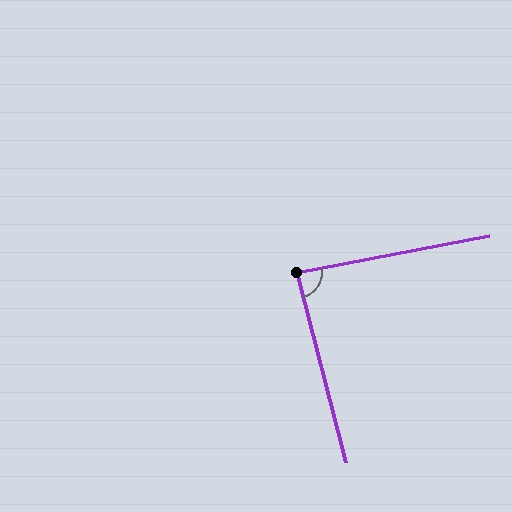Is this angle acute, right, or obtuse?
It is approximately a right angle.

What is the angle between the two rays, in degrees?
Approximately 86 degrees.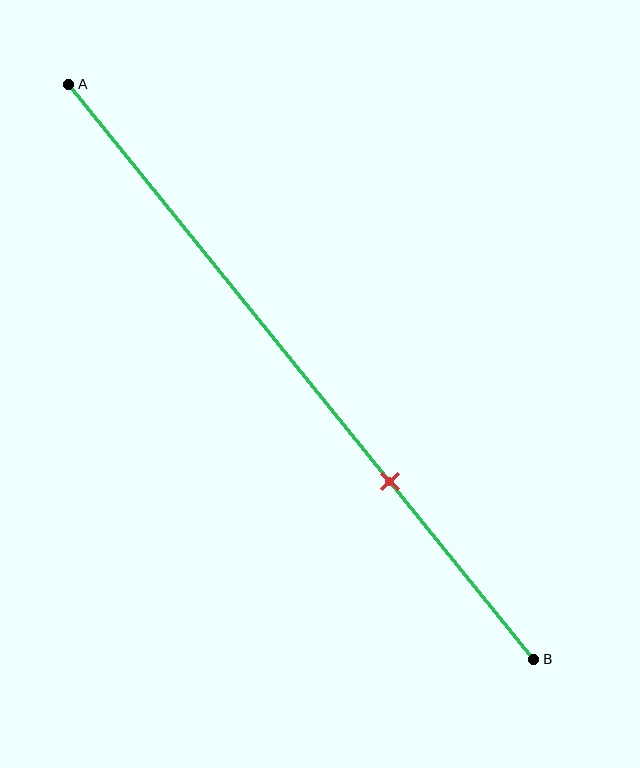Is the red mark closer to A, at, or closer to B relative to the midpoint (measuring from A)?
The red mark is closer to point B than the midpoint of segment AB.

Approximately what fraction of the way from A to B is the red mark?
The red mark is approximately 70% of the way from A to B.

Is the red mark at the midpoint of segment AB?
No, the mark is at about 70% from A, not at the 50% midpoint.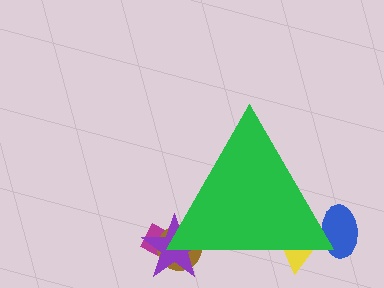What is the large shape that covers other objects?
A green triangle.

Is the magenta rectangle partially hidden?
Yes, the magenta rectangle is partially hidden behind the green triangle.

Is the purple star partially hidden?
Yes, the purple star is partially hidden behind the green triangle.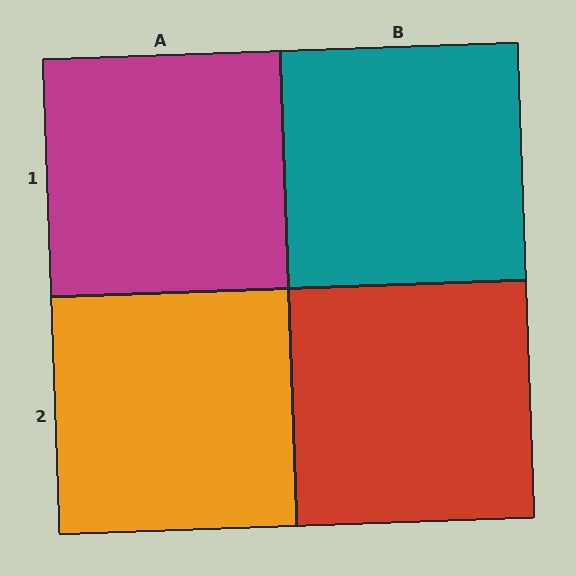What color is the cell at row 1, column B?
Teal.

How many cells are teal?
1 cell is teal.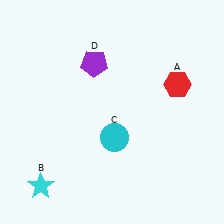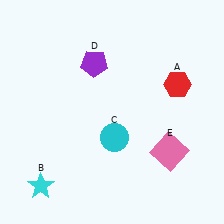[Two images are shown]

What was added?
A pink square (E) was added in Image 2.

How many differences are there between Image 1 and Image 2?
There is 1 difference between the two images.